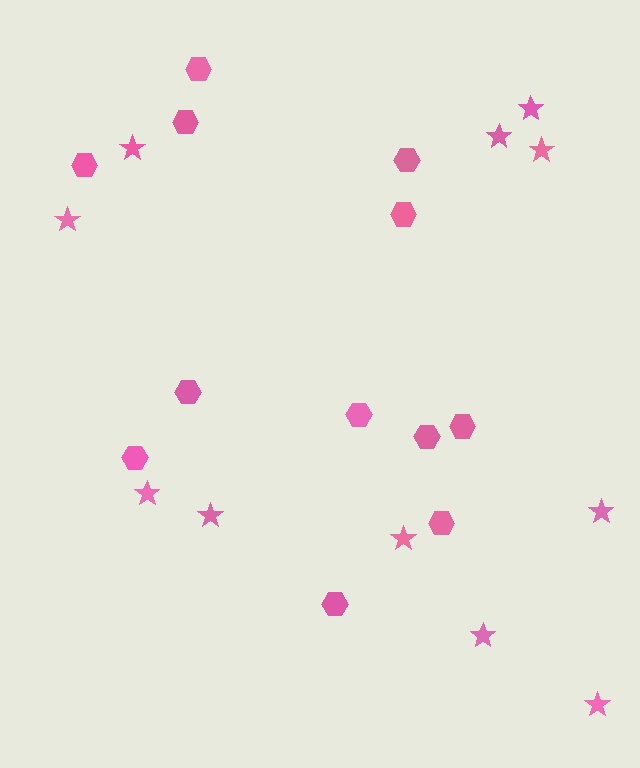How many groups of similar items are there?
There are 2 groups: one group of stars (11) and one group of hexagons (12).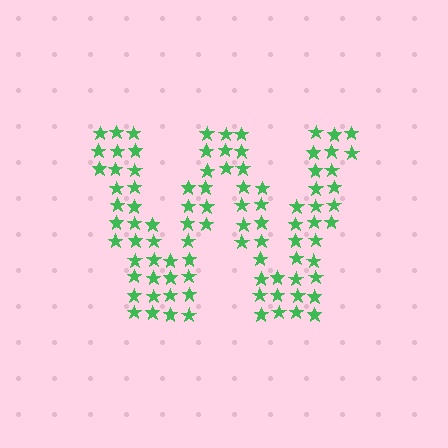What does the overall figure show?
The overall figure shows the letter W.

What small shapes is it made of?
It is made of small stars.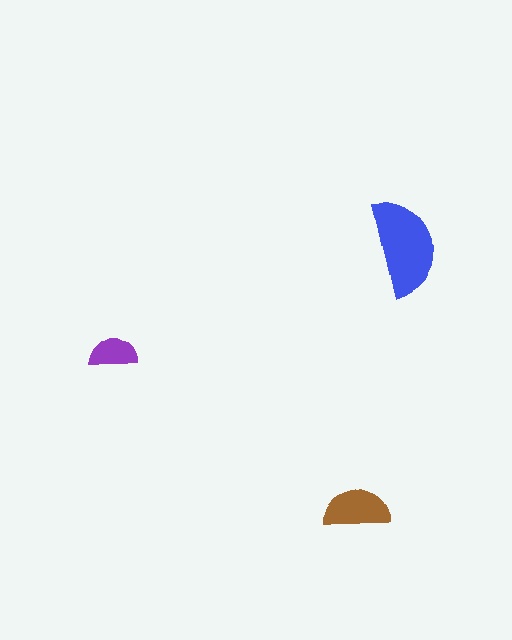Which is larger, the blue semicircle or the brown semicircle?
The blue one.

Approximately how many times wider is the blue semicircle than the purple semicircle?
About 2 times wider.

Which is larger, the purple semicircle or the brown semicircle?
The brown one.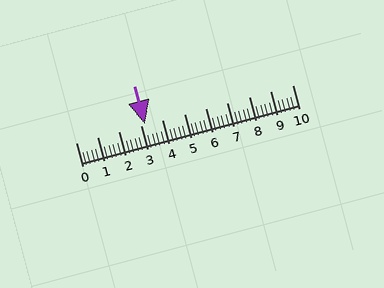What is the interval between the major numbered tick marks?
The major tick marks are spaced 1 units apart.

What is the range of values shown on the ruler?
The ruler shows values from 0 to 10.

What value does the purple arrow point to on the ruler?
The purple arrow points to approximately 3.2.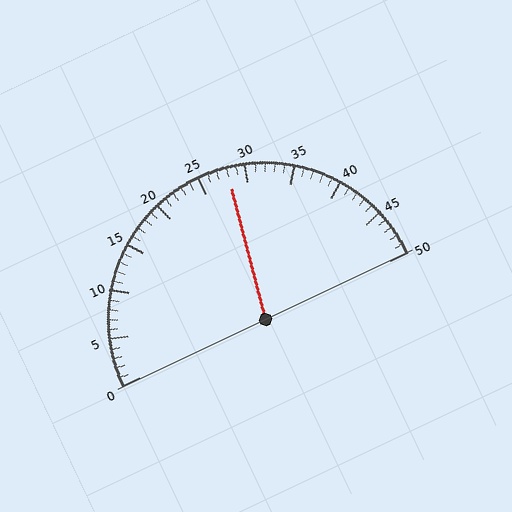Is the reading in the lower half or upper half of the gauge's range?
The reading is in the upper half of the range (0 to 50).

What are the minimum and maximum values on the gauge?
The gauge ranges from 0 to 50.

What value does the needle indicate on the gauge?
The needle indicates approximately 28.